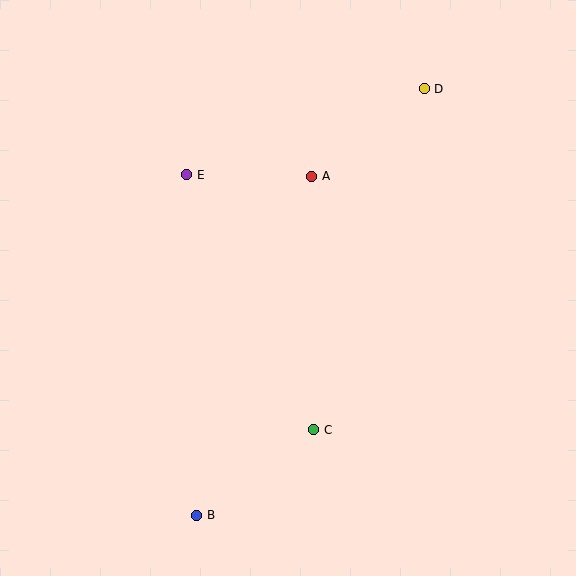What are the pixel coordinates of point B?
Point B is at (197, 515).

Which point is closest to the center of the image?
Point A at (312, 176) is closest to the center.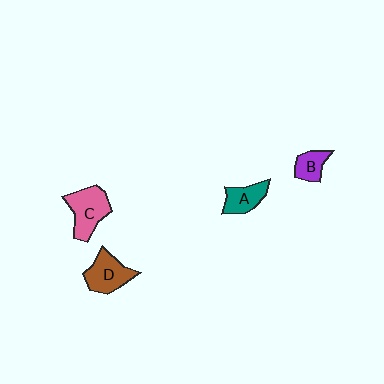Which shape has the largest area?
Shape C (pink).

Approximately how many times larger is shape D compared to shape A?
Approximately 1.4 times.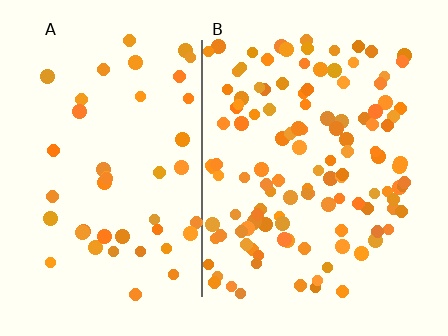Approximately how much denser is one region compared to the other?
Approximately 2.7× — region B over region A.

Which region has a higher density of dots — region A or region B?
B (the right).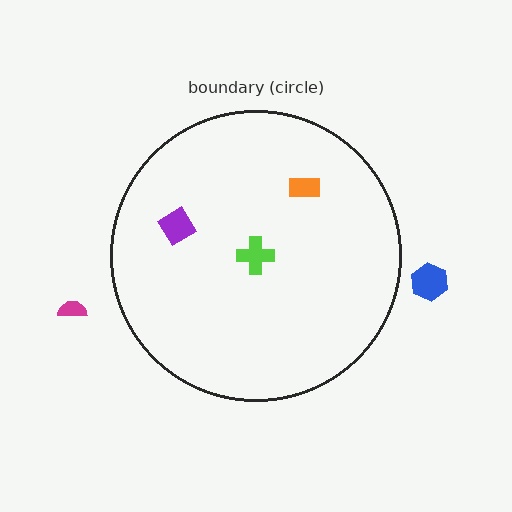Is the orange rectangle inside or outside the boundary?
Inside.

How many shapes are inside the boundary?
3 inside, 2 outside.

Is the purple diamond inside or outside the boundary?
Inside.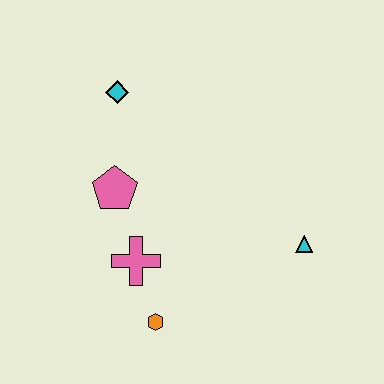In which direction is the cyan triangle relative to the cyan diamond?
The cyan triangle is to the right of the cyan diamond.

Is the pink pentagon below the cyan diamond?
Yes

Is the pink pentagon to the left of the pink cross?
Yes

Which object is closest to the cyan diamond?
The pink pentagon is closest to the cyan diamond.